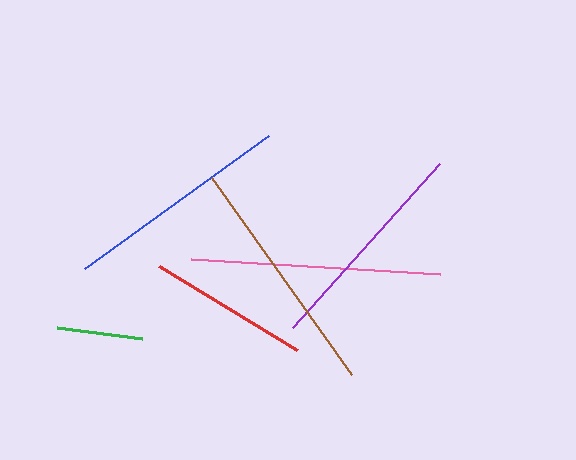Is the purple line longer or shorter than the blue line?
The blue line is longer than the purple line.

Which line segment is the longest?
The pink line is the longest at approximately 249 pixels.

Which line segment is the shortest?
The green line is the shortest at approximately 86 pixels.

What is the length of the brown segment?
The brown segment is approximately 242 pixels long.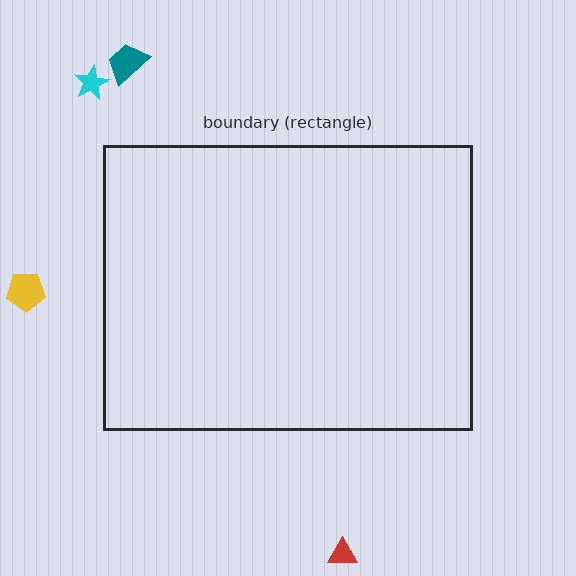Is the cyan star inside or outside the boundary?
Outside.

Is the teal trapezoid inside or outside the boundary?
Outside.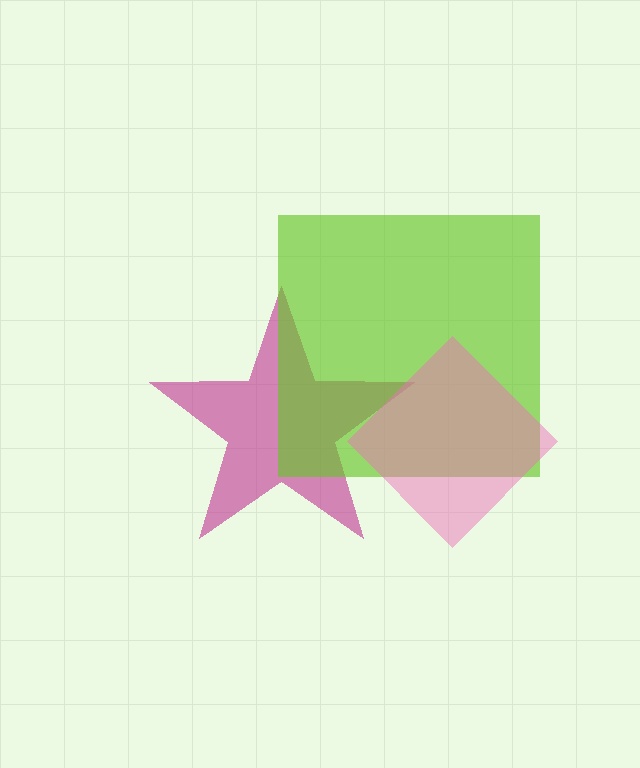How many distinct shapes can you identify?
There are 3 distinct shapes: a magenta star, a lime square, a pink diamond.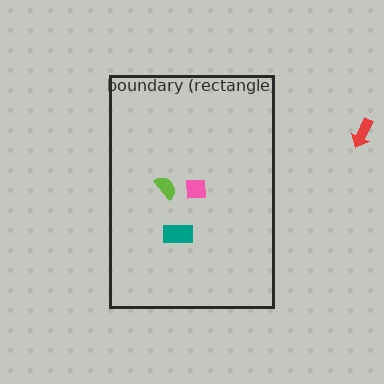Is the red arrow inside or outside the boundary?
Outside.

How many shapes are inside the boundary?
3 inside, 1 outside.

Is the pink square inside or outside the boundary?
Inside.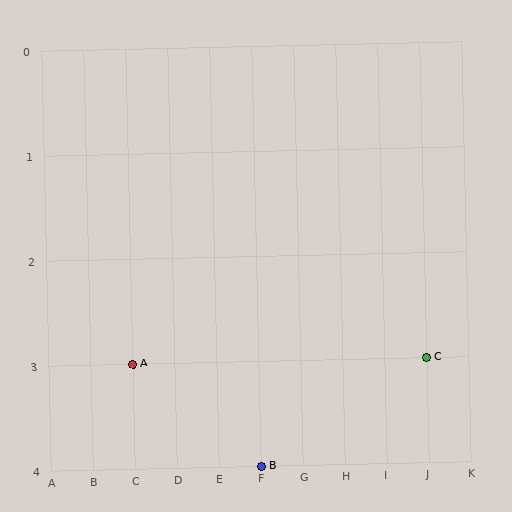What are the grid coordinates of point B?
Point B is at grid coordinates (F, 4).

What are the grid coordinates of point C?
Point C is at grid coordinates (J, 3).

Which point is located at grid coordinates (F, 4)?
Point B is at (F, 4).